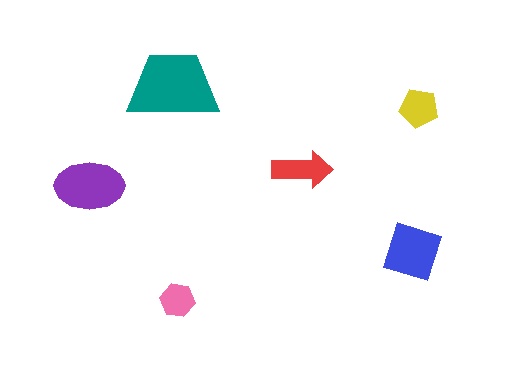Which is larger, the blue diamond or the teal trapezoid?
The teal trapezoid.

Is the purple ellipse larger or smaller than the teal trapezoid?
Smaller.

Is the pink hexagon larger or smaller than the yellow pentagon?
Smaller.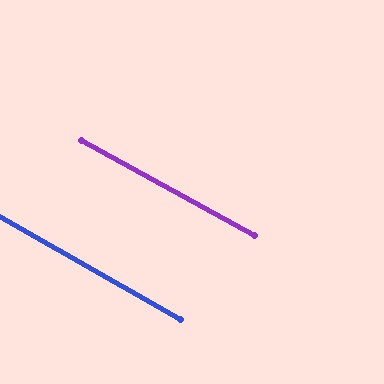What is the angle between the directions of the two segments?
Approximately 1 degree.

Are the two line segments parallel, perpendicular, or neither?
Parallel — their directions differ by only 0.6°.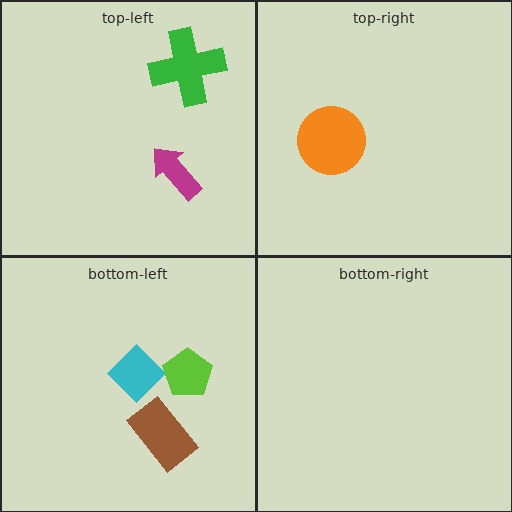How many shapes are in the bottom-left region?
3.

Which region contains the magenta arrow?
The top-left region.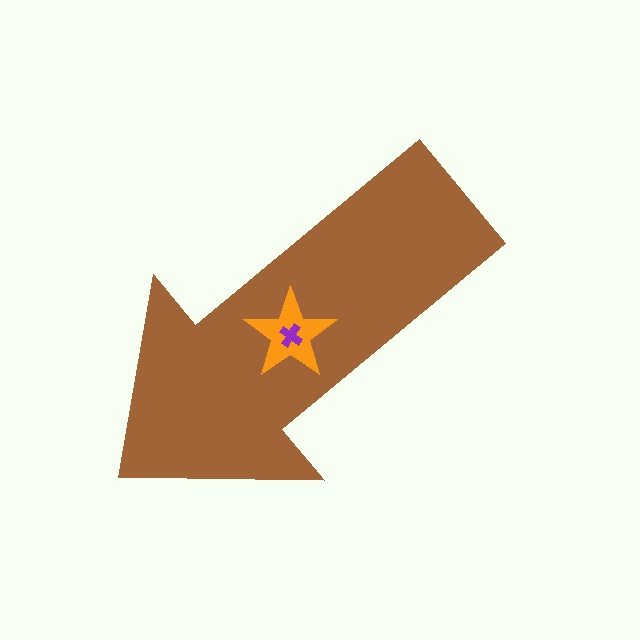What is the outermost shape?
The brown arrow.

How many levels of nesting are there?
3.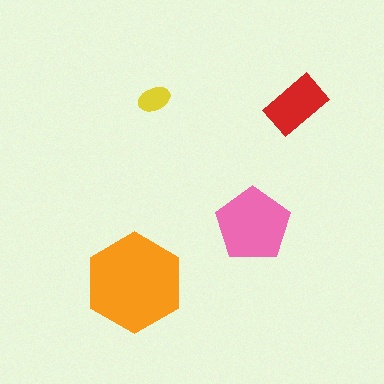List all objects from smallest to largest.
The yellow ellipse, the red rectangle, the pink pentagon, the orange hexagon.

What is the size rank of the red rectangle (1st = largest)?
3rd.